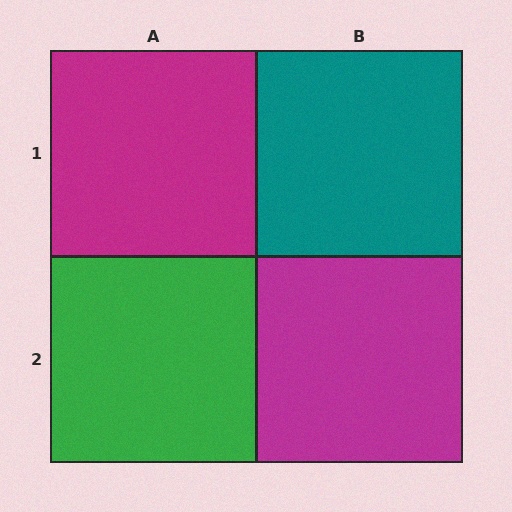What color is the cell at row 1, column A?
Magenta.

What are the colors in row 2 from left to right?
Green, magenta.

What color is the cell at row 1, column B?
Teal.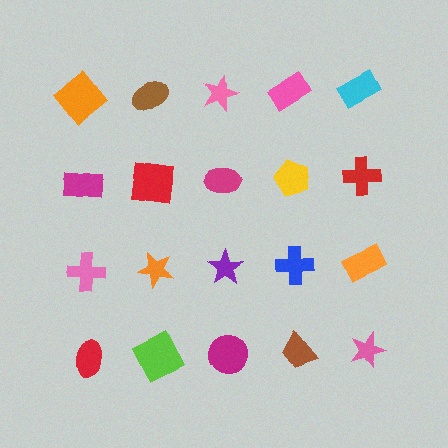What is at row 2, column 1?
A magenta rectangle.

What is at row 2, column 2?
A red square.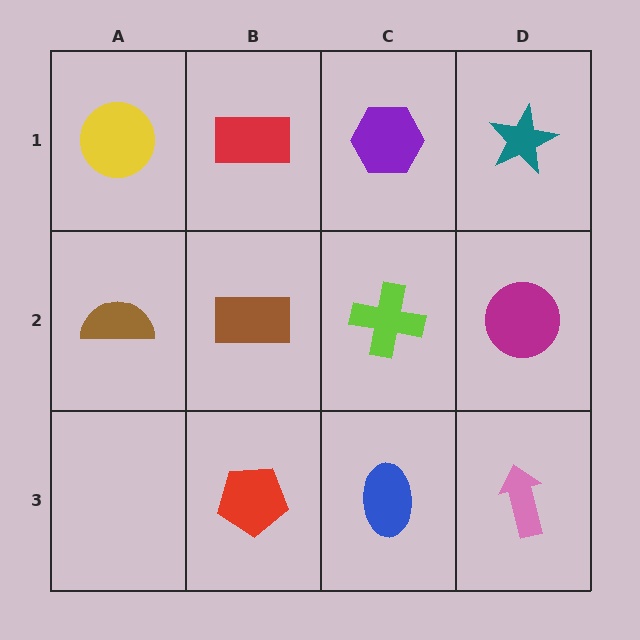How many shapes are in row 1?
4 shapes.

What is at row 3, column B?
A red pentagon.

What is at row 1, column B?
A red rectangle.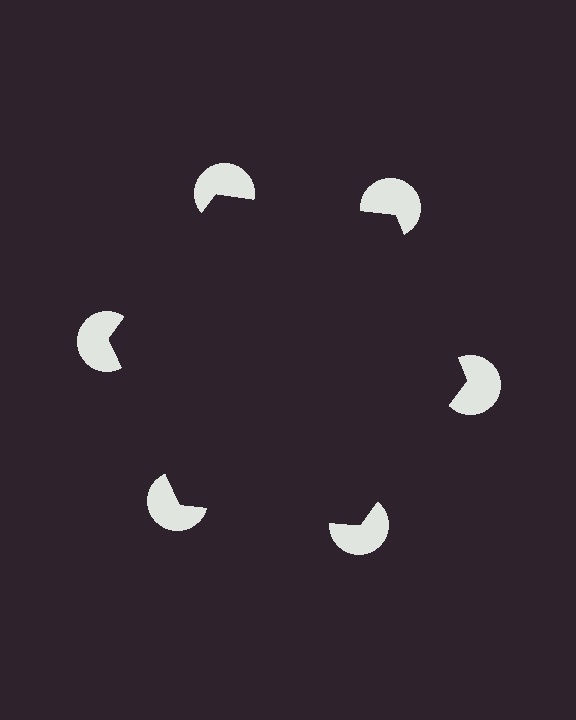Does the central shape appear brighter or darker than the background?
It typically appears slightly darker than the background, even though no actual brightness change is drawn.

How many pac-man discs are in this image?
There are 6 — one at each vertex of the illusory hexagon.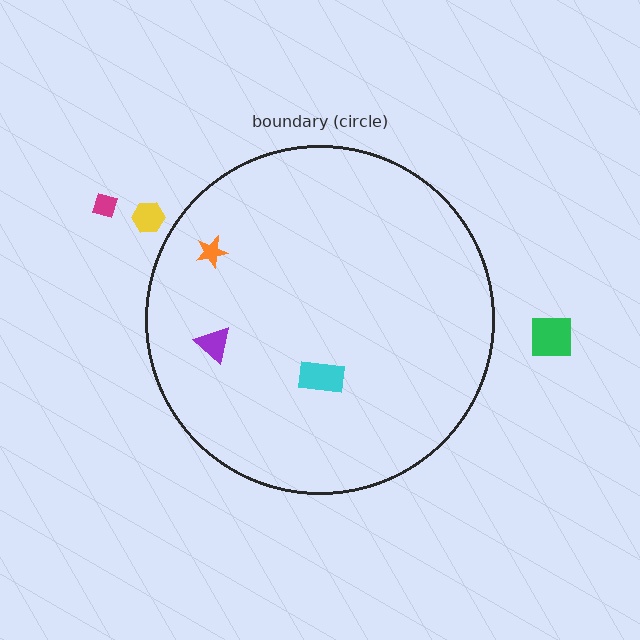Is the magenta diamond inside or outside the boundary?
Outside.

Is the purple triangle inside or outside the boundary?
Inside.